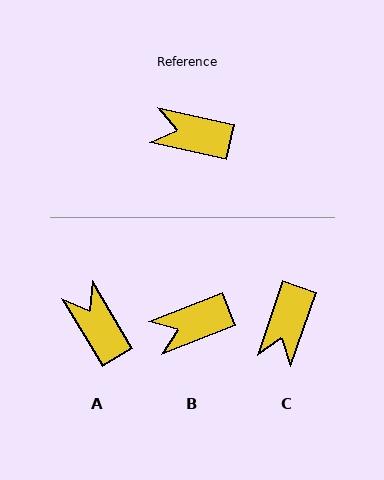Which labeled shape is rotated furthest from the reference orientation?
C, about 83 degrees away.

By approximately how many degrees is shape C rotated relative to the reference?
Approximately 83 degrees counter-clockwise.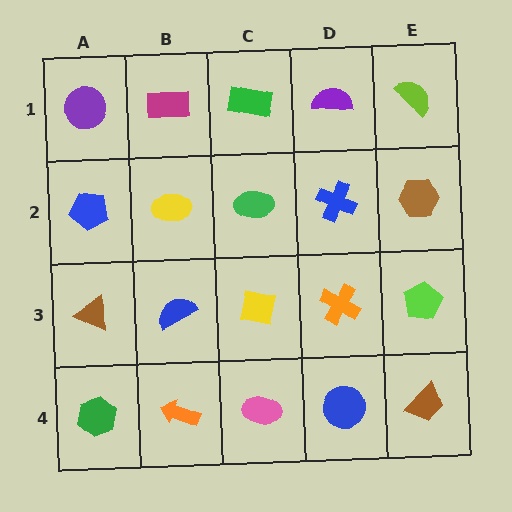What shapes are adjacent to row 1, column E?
A brown hexagon (row 2, column E), a purple semicircle (row 1, column D).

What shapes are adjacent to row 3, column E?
A brown hexagon (row 2, column E), a brown trapezoid (row 4, column E), an orange cross (row 3, column D).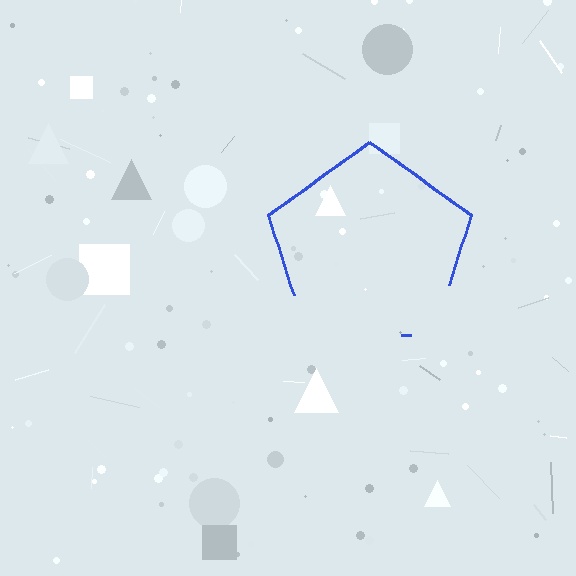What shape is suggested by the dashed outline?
The dashed outline suggests a pentagon.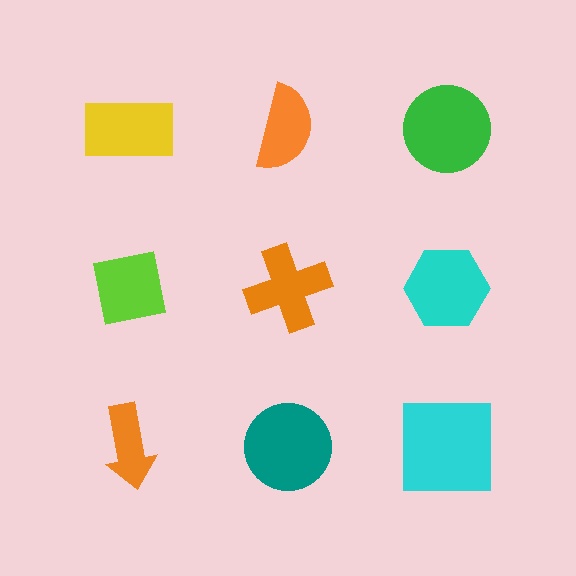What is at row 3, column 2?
A teal circle.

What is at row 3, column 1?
An orange arrow.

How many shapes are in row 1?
3 shapes.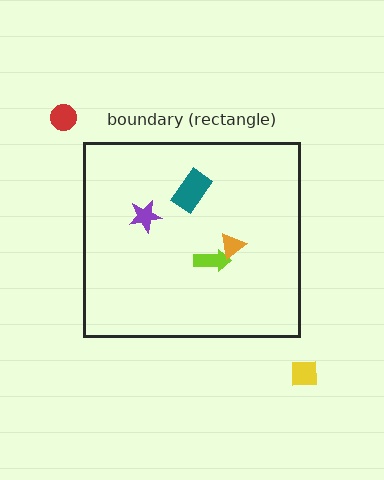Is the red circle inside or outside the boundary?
Outside.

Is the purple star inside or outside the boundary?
Inside.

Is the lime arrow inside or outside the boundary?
Inside.